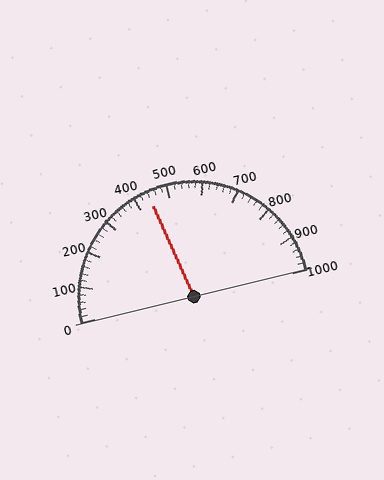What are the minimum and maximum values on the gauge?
The gauge ranges from 0 to 1000.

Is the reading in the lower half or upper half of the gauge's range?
The reading is in the lower half of the range (0 to 1000).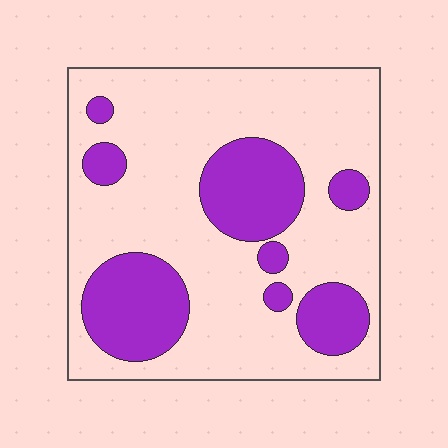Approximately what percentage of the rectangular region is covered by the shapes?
Approximately 30%.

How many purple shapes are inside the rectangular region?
8.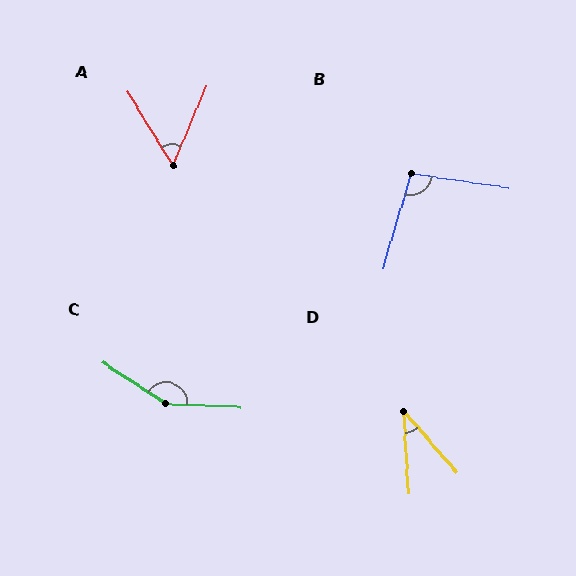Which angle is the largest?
C, at approximately 149 degrees.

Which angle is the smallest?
D, at approximately 37 degrees.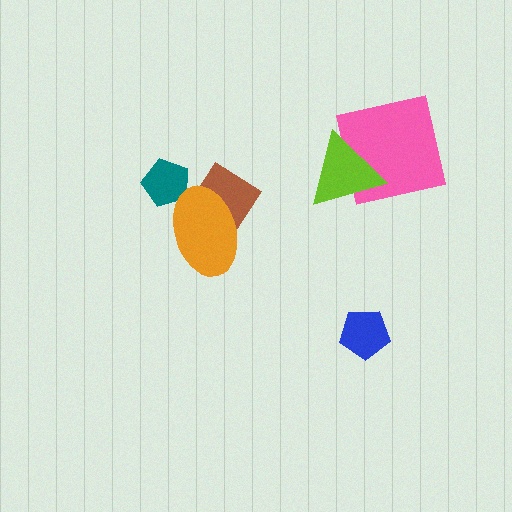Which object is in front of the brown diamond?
The orange ellipse is in front of the brown diamond.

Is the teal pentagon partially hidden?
Yes, it is partially covered by another shape.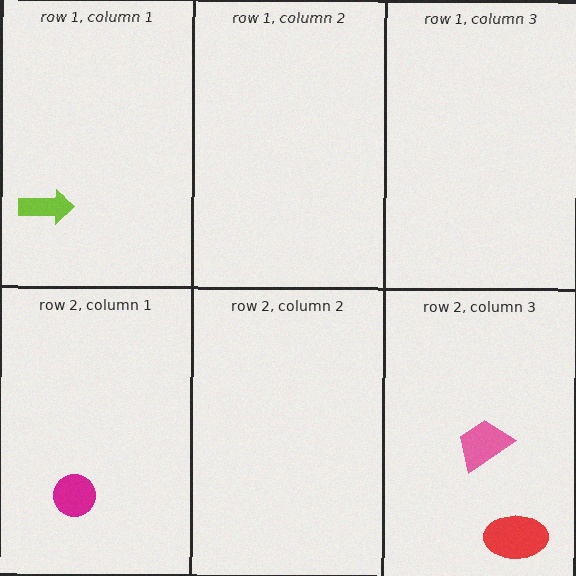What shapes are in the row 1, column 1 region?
The lime arrow.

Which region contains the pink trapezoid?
The row 2, column 3 region.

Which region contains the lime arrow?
The row 1, column 1 region.